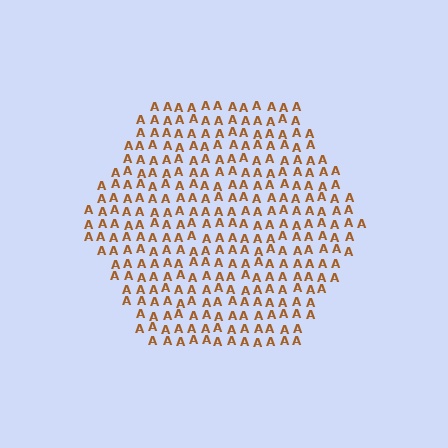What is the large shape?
The large shape is a hexagon.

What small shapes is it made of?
It is made of small letter A's.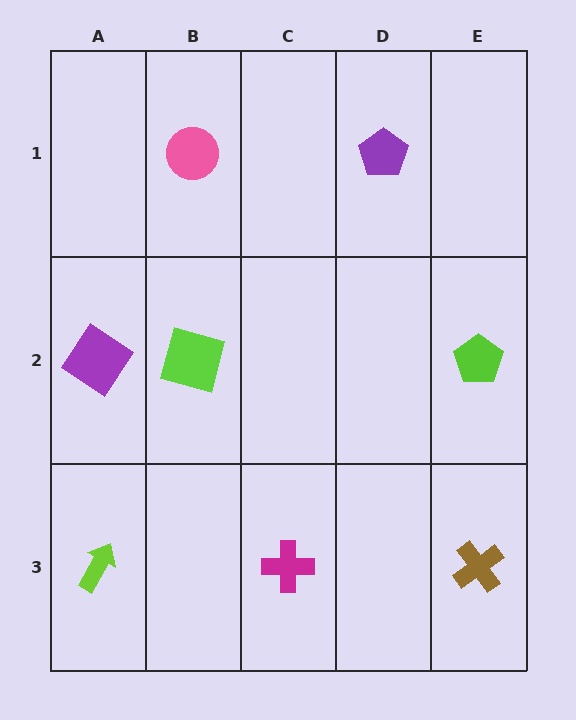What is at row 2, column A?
A purple diamond.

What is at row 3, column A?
A lime arrow.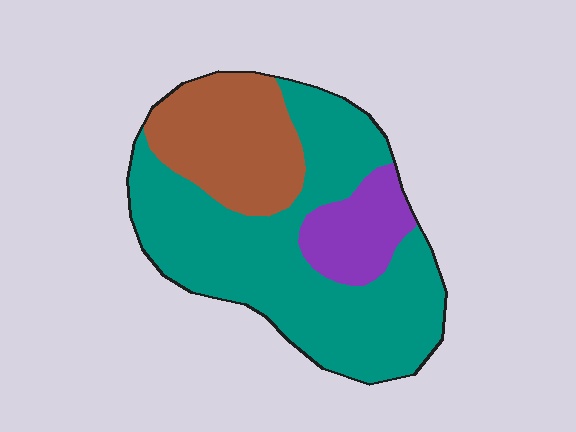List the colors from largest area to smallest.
From largest to smallest: teal, brown, purple.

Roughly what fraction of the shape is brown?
Brown takes up about one quarter (1/4) of the shape.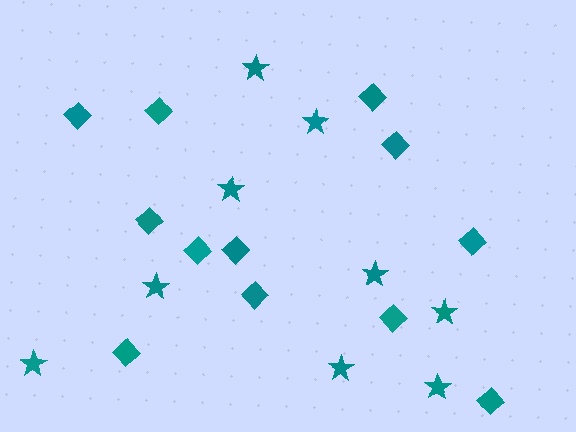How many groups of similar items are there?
There are 2 groups: one group of diamonds (12) and one group of stars (9).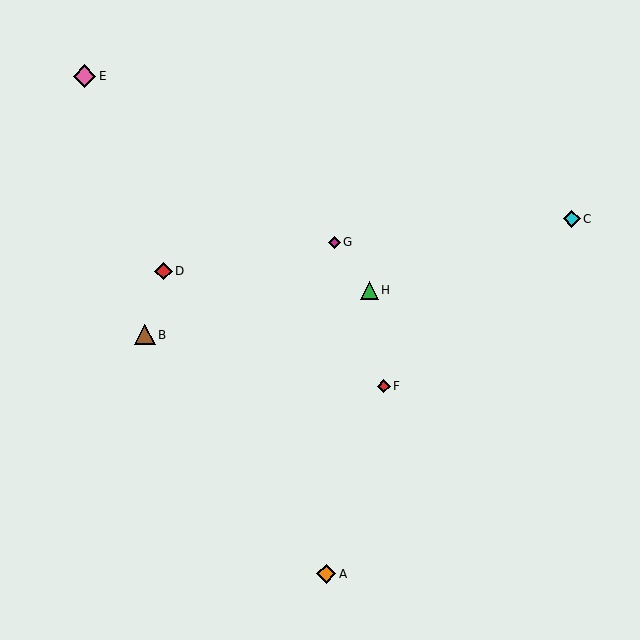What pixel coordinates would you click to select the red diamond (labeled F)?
Click at (384, 386) to select the red diamond F.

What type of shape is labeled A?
Shape A is an orange diamond.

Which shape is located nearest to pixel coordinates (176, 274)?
The red diamond (labeled D) at (164, 271) is nearest to that location.